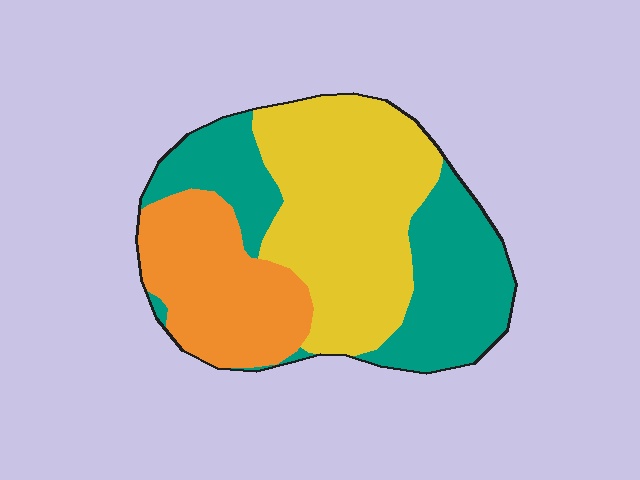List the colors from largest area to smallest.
From largest to smallest: yellow, teal, orange.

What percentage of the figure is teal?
Teal takes up about one third (1/3) of the figure.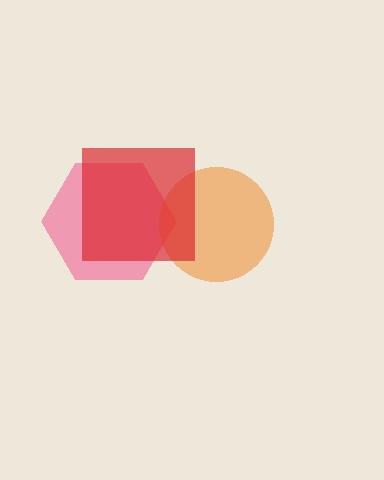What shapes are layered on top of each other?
The layered shapes are: a pink hexagon, an orange circle, a red square.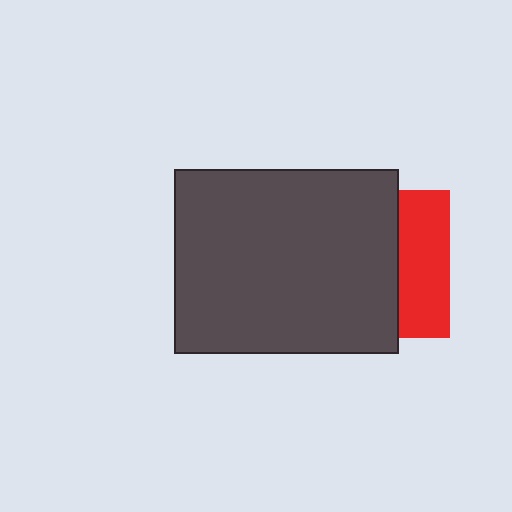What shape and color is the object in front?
The object in front is a dark gray rectangle.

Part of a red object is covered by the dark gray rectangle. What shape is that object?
It is a square.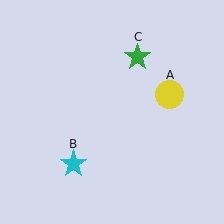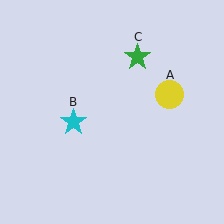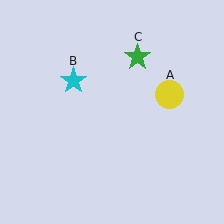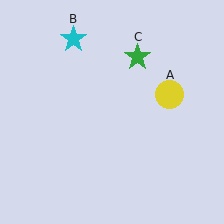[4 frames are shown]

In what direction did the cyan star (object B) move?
The cyan star (object B) moved up.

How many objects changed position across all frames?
1 object changed position: cyan star (object B).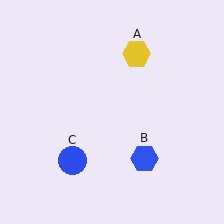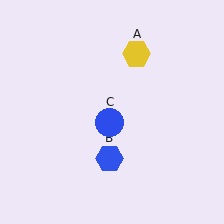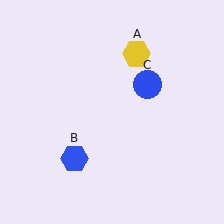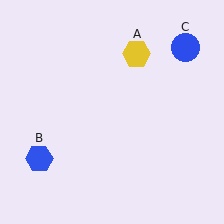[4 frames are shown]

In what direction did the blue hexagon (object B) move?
The blue hexagon (object B) moved left.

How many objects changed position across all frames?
2 objects changed position: blue hexagon (object B), blue circle (object C).